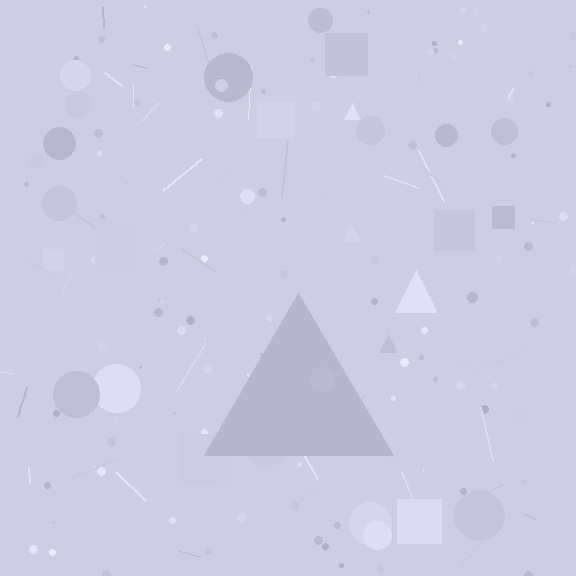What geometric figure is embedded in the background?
A triangle is embedded in the background.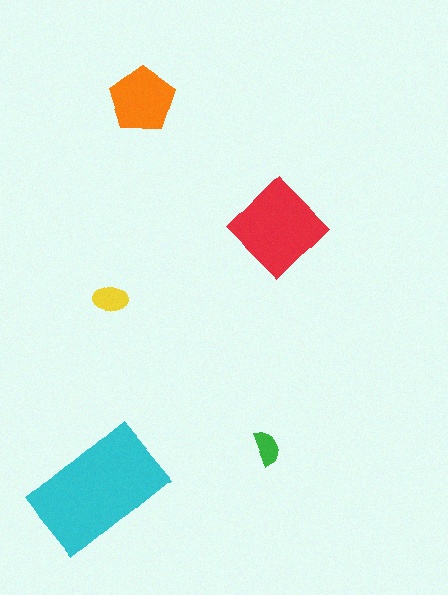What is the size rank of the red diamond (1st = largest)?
2nd.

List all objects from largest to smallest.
The cyan rectangle, the red diamond, the orange pentagon, the yellow ellipse, the green semicircle.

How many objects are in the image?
There are 5 objects in the image.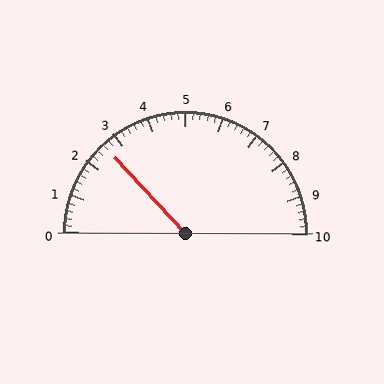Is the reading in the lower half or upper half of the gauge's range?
The reading is in the lower half of the range (0 to 10).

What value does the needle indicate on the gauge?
The needle indicates approximately 2.6.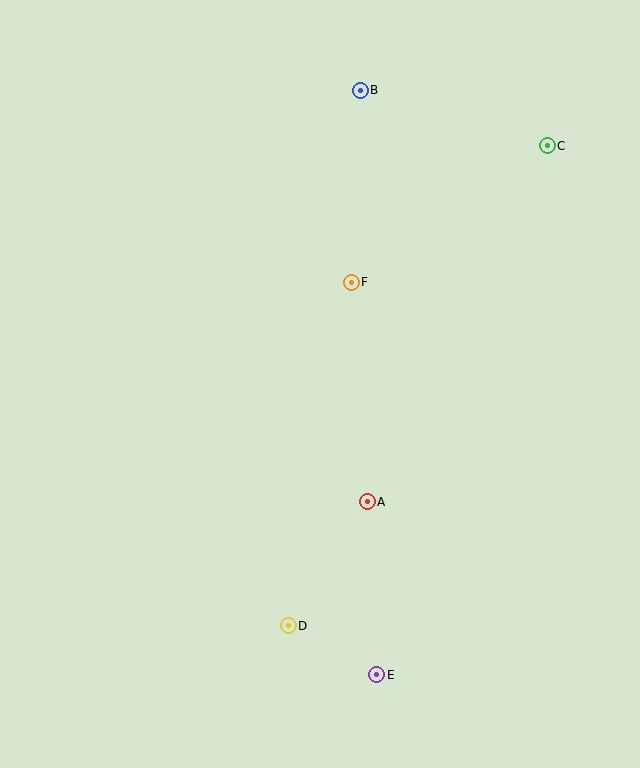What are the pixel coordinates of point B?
Point B is at (360, 90).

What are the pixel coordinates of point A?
Point A is at (367, 502).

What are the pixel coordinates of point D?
Point D is at (288, 626).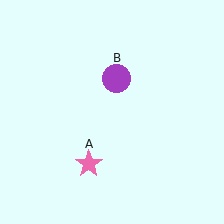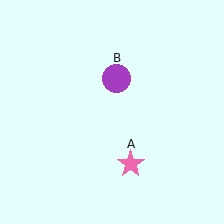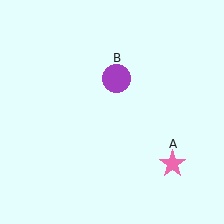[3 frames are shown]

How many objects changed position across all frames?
1 object changed position: pink star (object A).